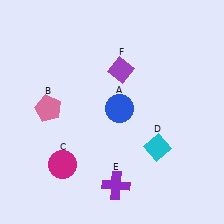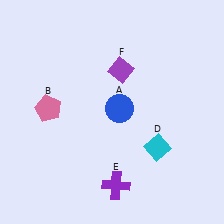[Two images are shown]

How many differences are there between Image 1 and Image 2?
There is 1 difference between the two images.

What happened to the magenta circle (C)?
The magenta circle (C) was removed in Image 2. It was in the bottom-left area of Image 1.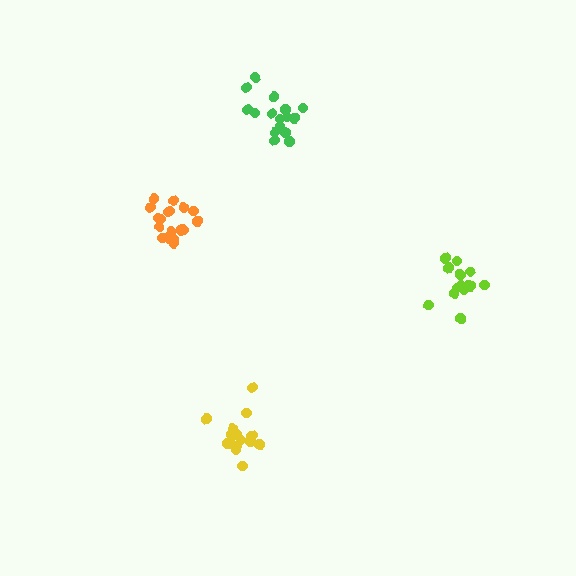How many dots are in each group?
Group 1: 17 dots, Group 2: 16 dots, Group 3: 19 dots, Group 4: 14 dots (66 total).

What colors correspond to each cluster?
The clusters are colored: yellow, green, orange, lime.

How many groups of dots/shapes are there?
There are 4 groups.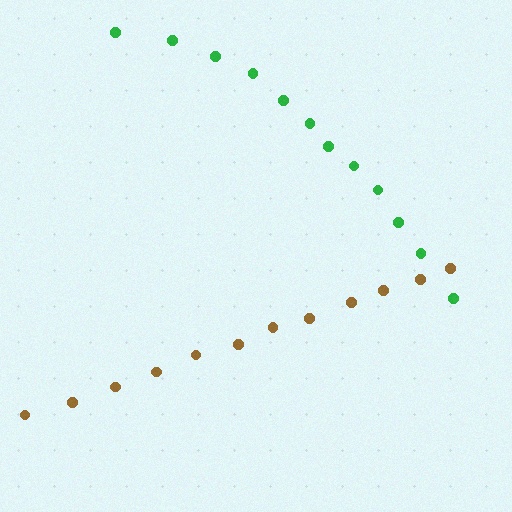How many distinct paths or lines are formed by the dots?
There are 2 distinct paths.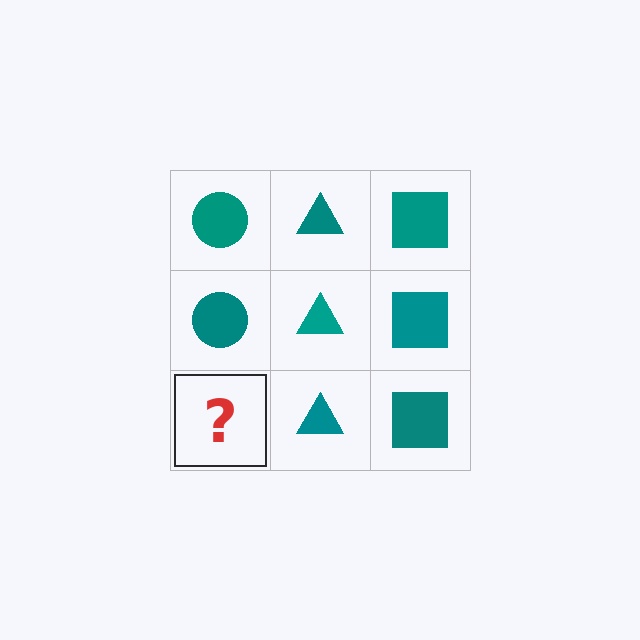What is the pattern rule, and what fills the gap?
The rule is that each column has a consistent shape. The gap should be filled with a teal circle.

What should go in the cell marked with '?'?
The missing cell should contain a teal circle.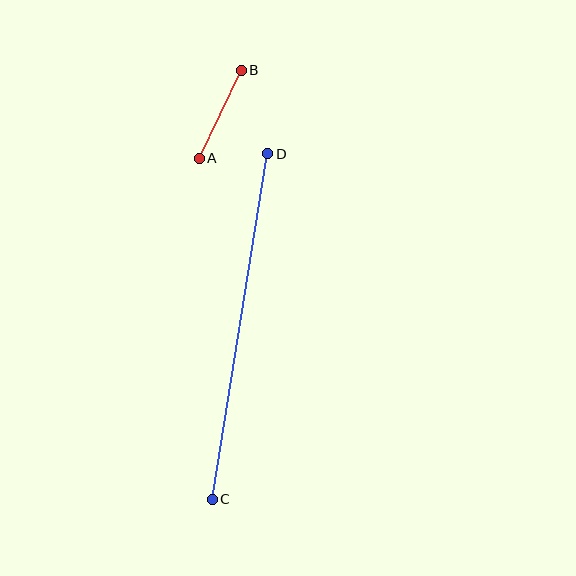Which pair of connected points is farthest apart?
Points C and D are farthest apart.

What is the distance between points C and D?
The distance is approximately 350 pixels.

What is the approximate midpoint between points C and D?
The midpoint is at approximately (240, 327) pixels.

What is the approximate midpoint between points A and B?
The midpoint is at approximately (220, 114) pixels.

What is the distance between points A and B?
The distance is approximately 98 pixels.